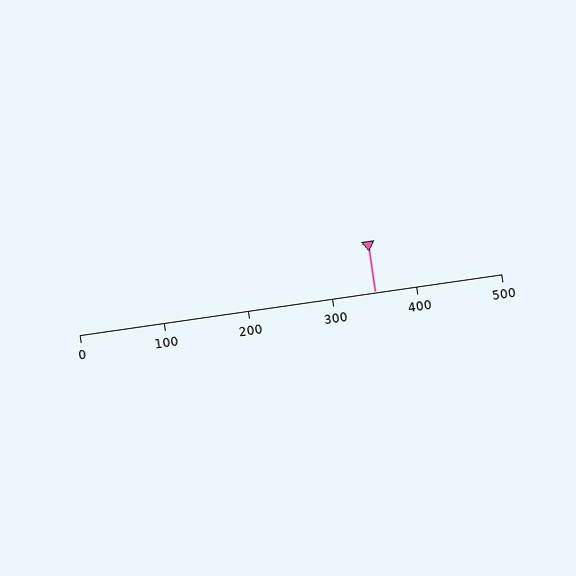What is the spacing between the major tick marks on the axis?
The major ticks are spaced 100 apart.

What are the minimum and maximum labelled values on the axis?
The axis runs from 0 to 500.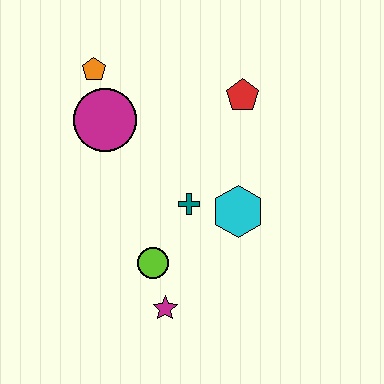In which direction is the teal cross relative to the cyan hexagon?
The teal cross is to the left of the cyan hexagon.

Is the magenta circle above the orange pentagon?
No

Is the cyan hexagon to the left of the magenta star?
No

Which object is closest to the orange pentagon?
The magenta circle is closest to the orange pentagon.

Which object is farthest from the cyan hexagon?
The orange pentagon is farthest from the cyan hexagon.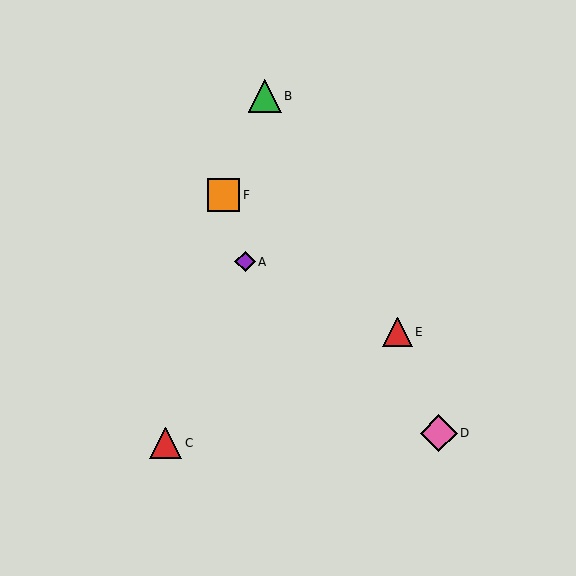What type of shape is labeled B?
Shape B is a green triangle.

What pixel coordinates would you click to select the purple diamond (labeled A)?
Click at (245, 262) to select the purple diamond A.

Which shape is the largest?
The pink diamond (labeled D) is the largest.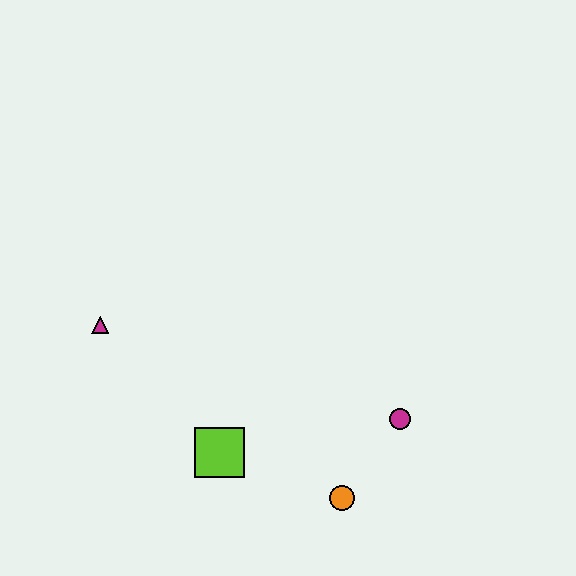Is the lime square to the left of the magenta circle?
Yes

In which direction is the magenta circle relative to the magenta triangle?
The magenta circle is to the right of the magenta triangle.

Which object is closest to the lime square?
The orange circle is closest to the lime square.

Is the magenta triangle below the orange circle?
No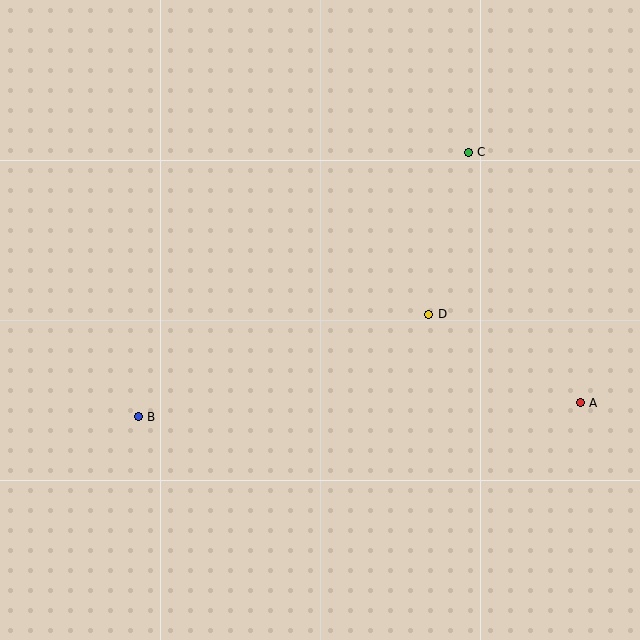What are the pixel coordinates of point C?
Point C is at (468, 152).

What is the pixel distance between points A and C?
The distance between A and C is 274 pixels.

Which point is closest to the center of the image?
Point D at (429, 314) is closest to the center.